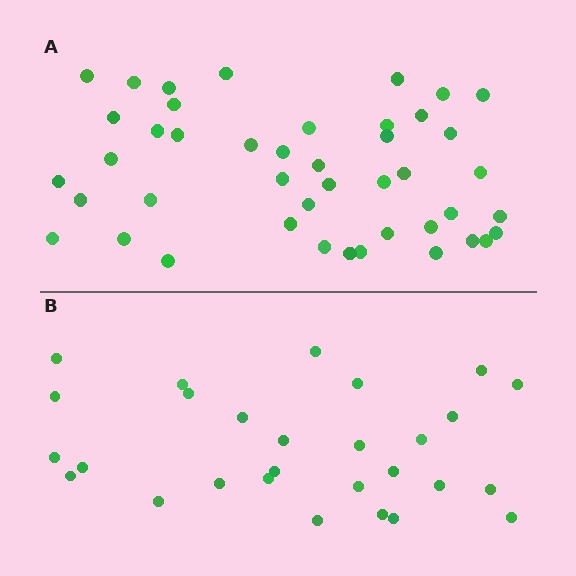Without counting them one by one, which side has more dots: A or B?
Region A (the top region) has more dots.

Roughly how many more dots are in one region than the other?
Region A has approximately 15 more dots than region B.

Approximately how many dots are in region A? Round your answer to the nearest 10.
About 40 dots. (The exact count is 44, which rounds to 40.)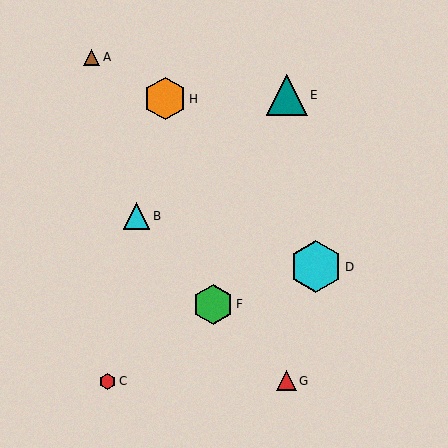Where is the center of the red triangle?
The center of the red triangle is at (286, 381).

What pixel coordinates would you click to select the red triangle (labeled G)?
Click at (286, 381) to select the red triangle G.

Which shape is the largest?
The cyan hexagon (labeled D) is the largest.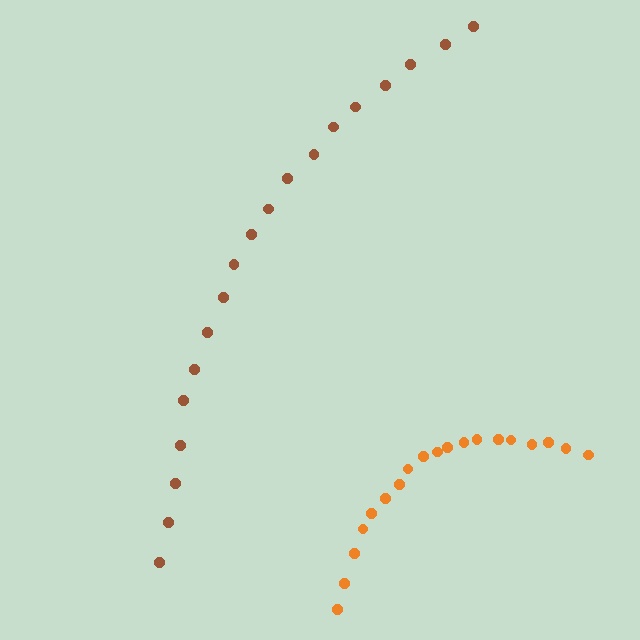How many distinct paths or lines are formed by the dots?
There are 2 distinct paths.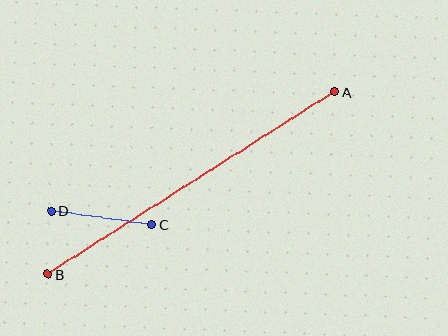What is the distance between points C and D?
The distance is approximately 101 pixels.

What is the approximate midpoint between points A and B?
The midpoint is at approximately (191, 183) pixels.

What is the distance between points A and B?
The distance is approximately 340 pixels.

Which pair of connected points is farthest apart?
Points A and B are farthest apart.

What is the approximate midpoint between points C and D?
The midpoint is at approximately (101, 218) pixels.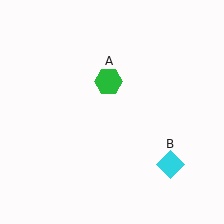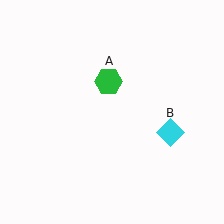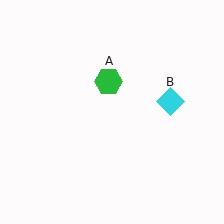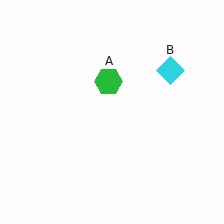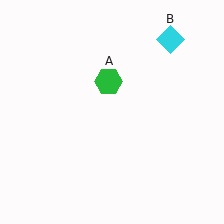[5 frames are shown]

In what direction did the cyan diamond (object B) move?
The cyan diamond (object B) moved up.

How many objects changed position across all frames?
1 object changed position: cyan diamond (object B).